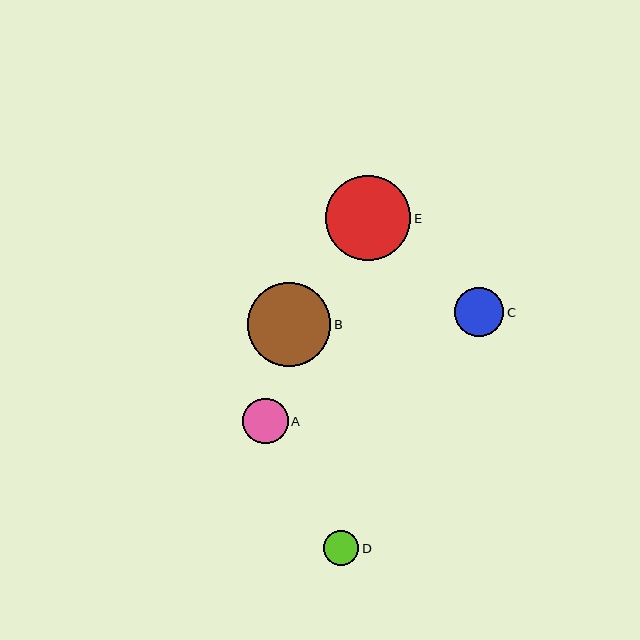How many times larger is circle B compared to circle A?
Circle B is approximately 1.8 times the size of circle A.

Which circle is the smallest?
Circle D is the smallest with a size of approximately 35 pixels.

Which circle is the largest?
Circle E is the largest with a size of approximately 85 pixels.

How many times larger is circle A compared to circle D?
Circle A is approximately 1.3 times the size of circle D.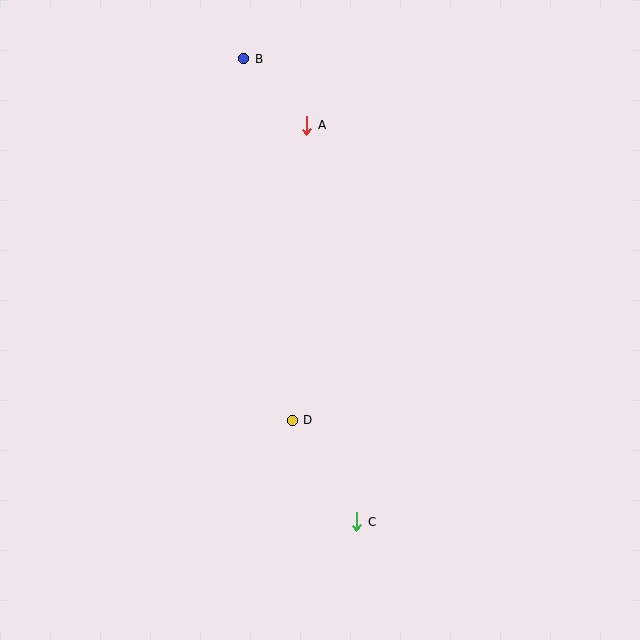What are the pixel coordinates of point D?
Point D is at (292, 420).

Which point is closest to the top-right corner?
Point A is closest to the top-right corner.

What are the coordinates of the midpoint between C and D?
The midpoint between C and D is at (325, 471).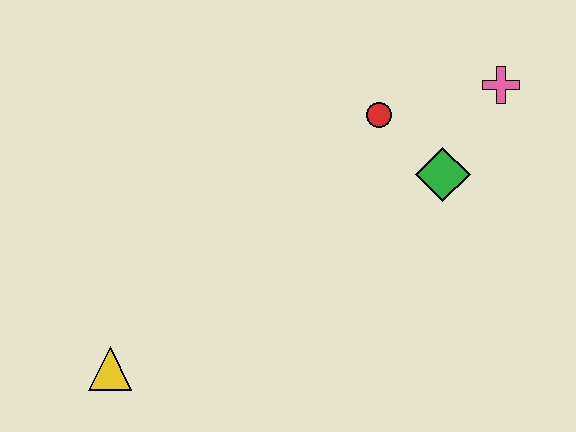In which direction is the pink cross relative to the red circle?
The pink cross is to the right of the red circle.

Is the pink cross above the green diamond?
Yes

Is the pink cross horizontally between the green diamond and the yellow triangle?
No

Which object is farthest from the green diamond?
The yellow triangle is farthest from the green diamond.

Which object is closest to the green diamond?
The red circle is closest to the green diamond.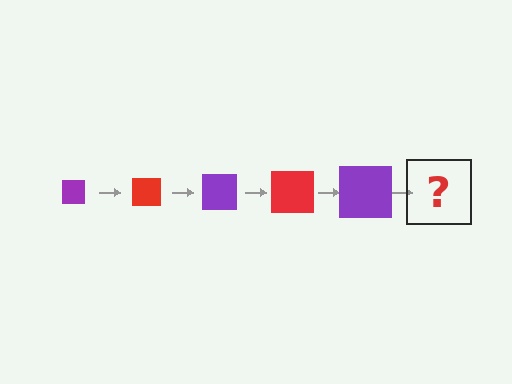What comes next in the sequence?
The next element should be a red square, larger than the previous one.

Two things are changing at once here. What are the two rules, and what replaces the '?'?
The two rules are that the square grows larger each step and the color cycles through purple and red. The '?' should be a red square, larger than the previous one.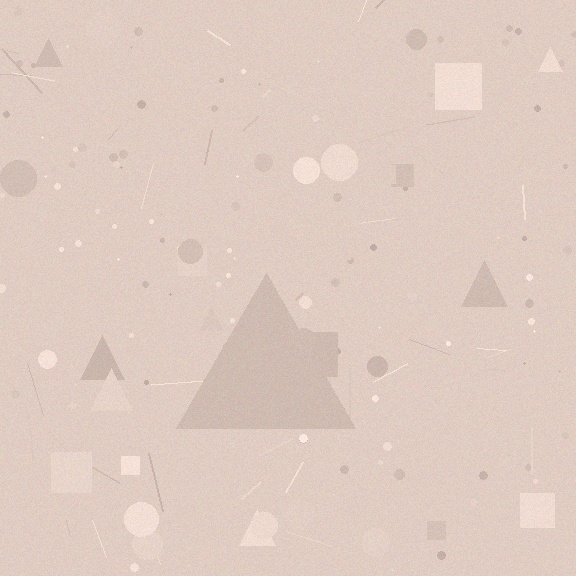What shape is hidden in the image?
A triangle is hidden in the image.